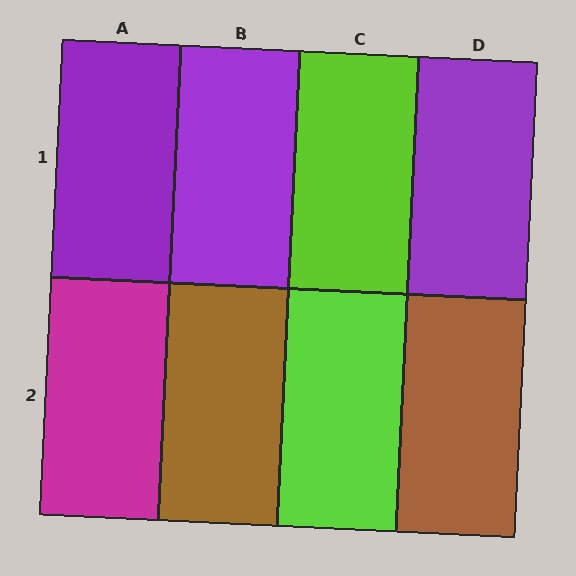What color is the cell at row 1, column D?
Purple.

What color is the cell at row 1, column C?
Lime.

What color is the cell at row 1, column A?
Purple.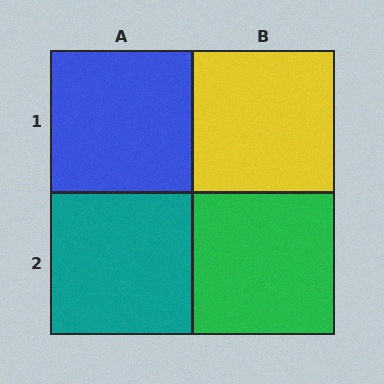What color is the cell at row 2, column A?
Teal.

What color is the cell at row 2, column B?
Green.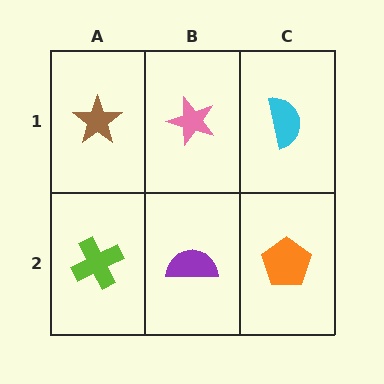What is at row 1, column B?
A pink star.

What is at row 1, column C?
A cyan semicircle.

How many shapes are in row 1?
3 shapes.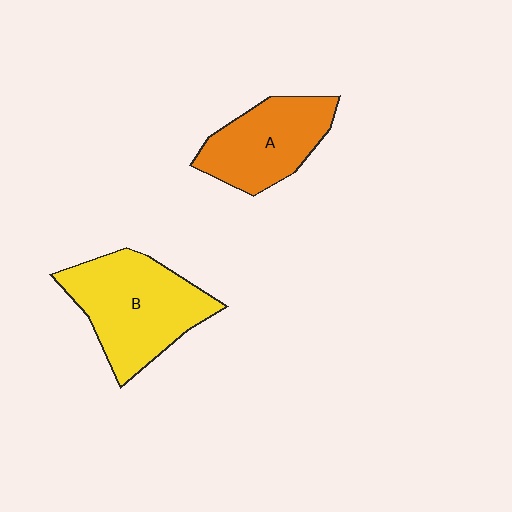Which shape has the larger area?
Shape B (yellow).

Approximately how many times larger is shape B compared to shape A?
Approximately 1.3 times.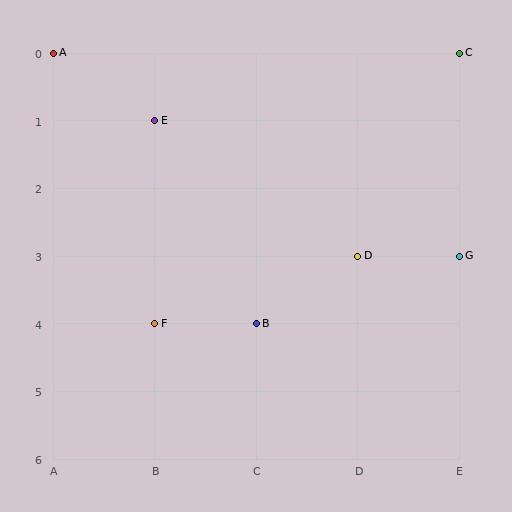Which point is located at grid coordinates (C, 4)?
Point B is at (C, 4).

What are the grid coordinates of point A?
Point A is at grid coordinates (A, 0).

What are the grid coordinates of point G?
Point G is at grid coordinates (E, 3).